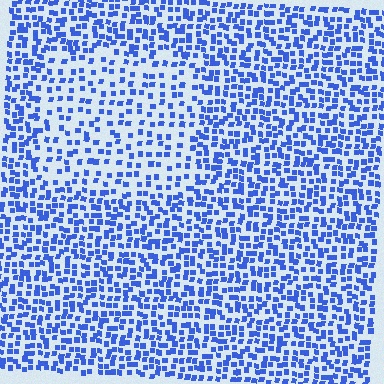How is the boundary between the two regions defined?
The boundary is defined by a change in element density (approximately 1.9x ratio). All elements are the same color, size, and shape.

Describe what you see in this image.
The image contains small blue elements arranged at two different densities. A rectangle-shaped region is visible where the elements are less densely packed than the surrounding area.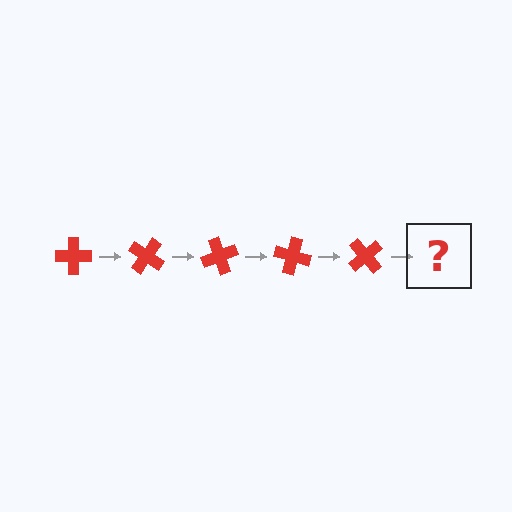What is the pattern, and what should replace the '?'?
The pattern is that the cross rotates 35 degrees each step. The '?' should be a red cross rotated 175 degrees.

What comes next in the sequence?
The next element should be a red cross rotated 175 degrees.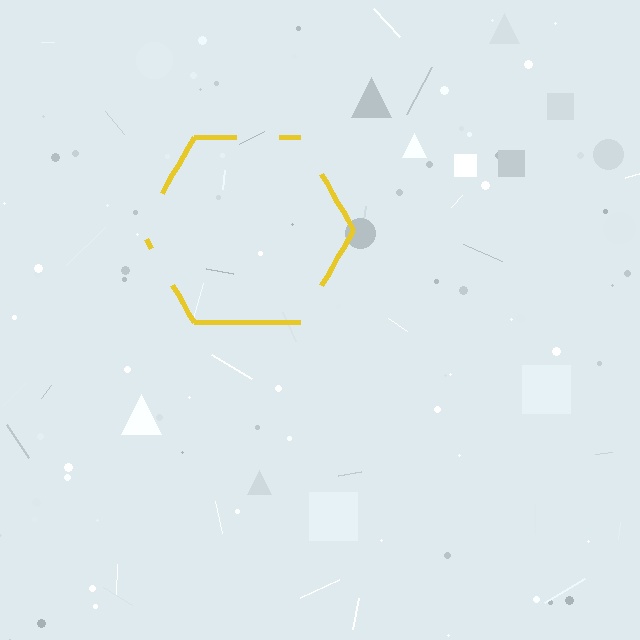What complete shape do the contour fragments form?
The contour fragments form a hexagon.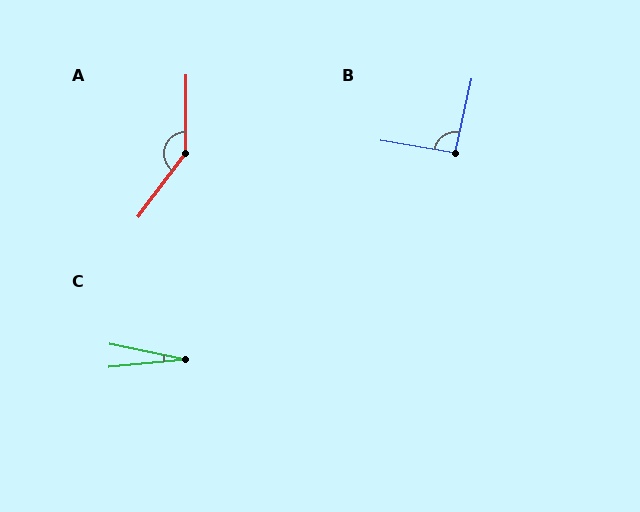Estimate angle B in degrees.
Approximately 93 degrees.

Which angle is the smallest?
C, at approximately 17 degrees.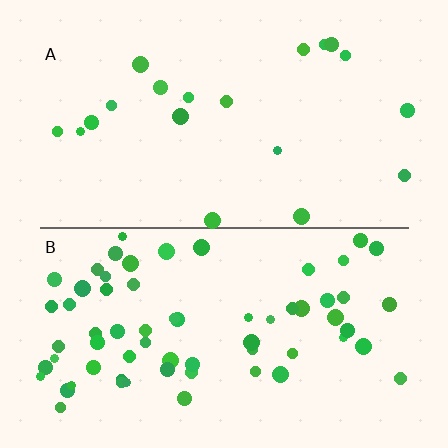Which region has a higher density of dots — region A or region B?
B (the bottom).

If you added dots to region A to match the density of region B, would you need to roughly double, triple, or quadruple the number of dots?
Approximately triple.